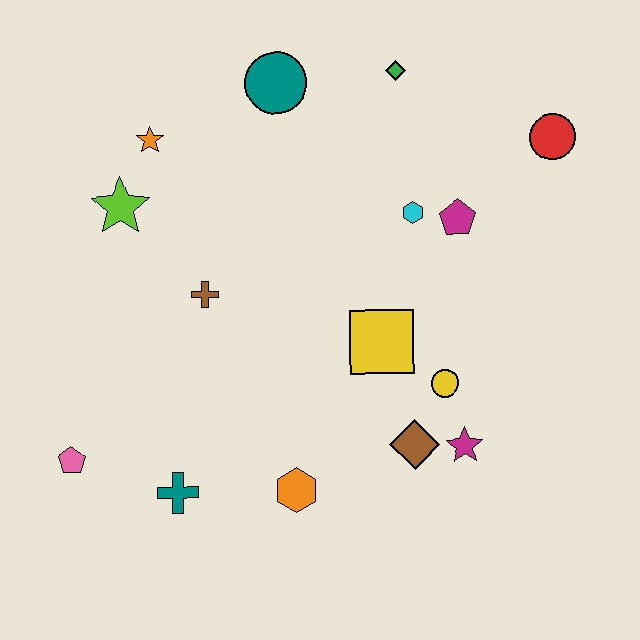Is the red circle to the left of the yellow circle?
No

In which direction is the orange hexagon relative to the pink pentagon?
The orange hexagon is to the right of the pink pentagon.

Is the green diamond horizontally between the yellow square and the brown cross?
No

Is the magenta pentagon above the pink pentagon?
Yes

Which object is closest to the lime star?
The orange star is closest to the lime star.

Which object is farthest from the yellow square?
The pink pentagon is farthest from the yellow square.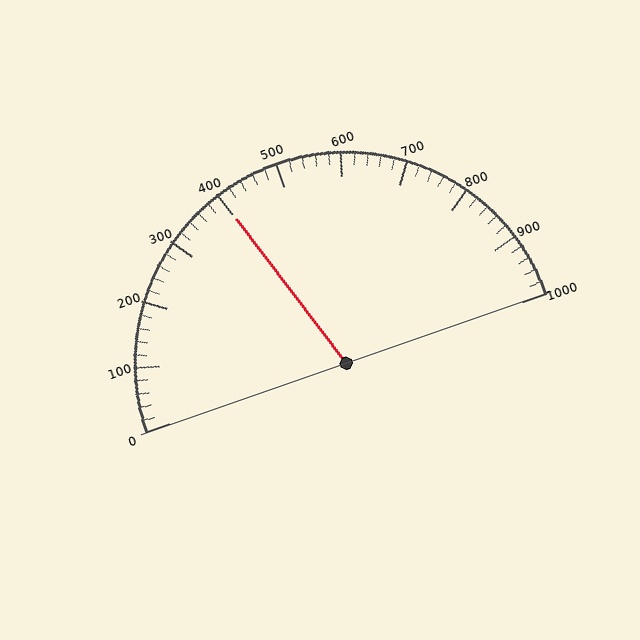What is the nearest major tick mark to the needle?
The nearest major tick mark is 400.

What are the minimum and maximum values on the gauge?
The gauge ranges from 0 to 1000.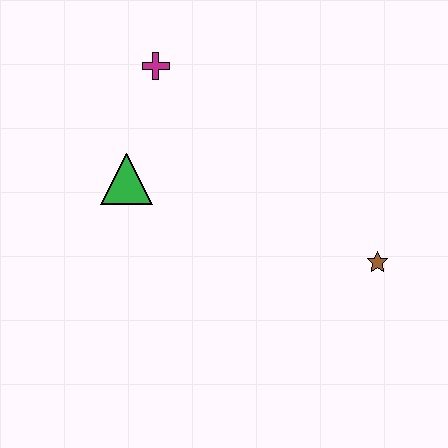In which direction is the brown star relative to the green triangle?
The brown star is to the right of the green triangle.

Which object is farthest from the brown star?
The magenta cross is farthest from the brown star.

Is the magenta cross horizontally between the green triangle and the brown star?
Yes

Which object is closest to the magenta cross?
The green triangle is closest to the magenta cross.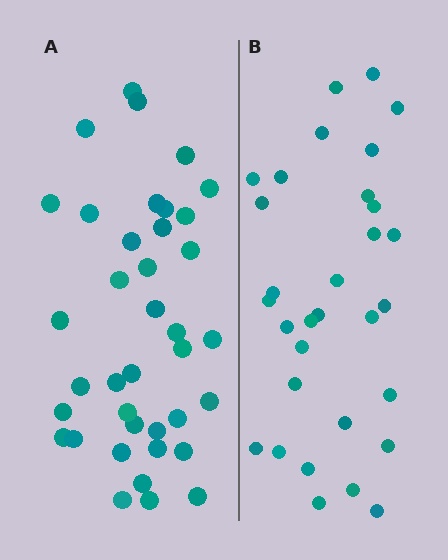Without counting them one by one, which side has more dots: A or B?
Region A (the left region) has more dots.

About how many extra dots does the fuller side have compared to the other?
Region A has roughly 8 or so more dots than region B.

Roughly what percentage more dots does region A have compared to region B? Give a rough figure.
About 25% more.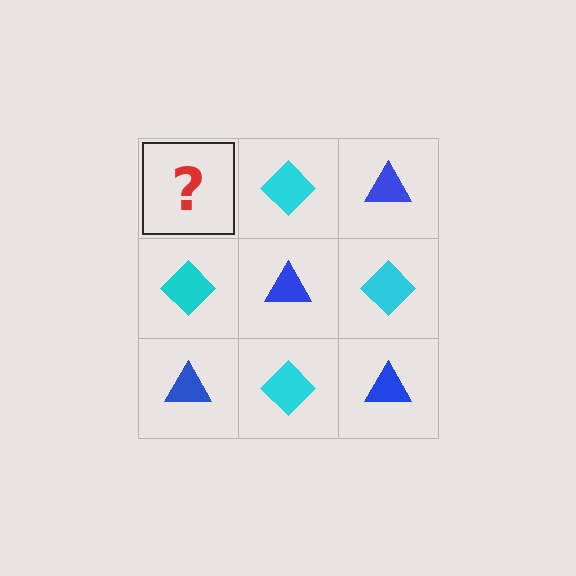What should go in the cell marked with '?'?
The missing cell should contain a blue triangle.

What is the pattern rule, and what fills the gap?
The rule is that it alternates blue triangle and cyan diamond in a checkerboard pattern. The gap should be filled with a blue triangle.